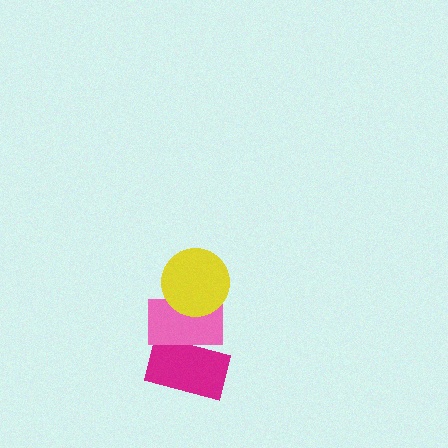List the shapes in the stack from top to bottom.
From top to bottom: the yellow circle, the pink rectangle, the magenta rectangle.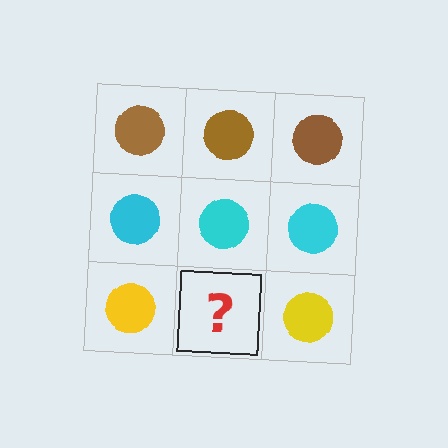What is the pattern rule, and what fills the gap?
The rule is that each row has a consistent color. The gap should be filled with a yellow circle.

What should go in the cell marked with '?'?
The missing cell should contain a yellow circle.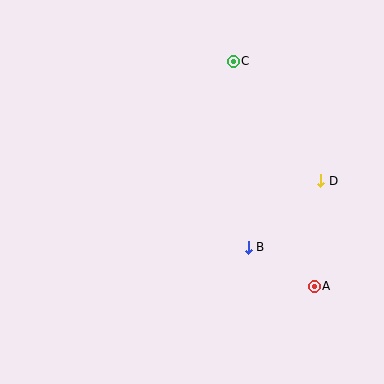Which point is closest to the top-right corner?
Point C is closest to the top-right corner.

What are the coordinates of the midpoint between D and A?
The midpoint between D and A is at (318, 233).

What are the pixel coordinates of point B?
Point B is at (248, 247).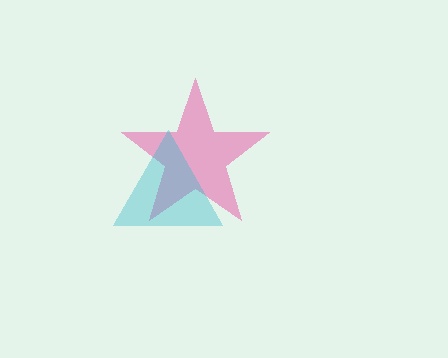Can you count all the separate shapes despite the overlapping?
Yes, there are 2 separate shapes.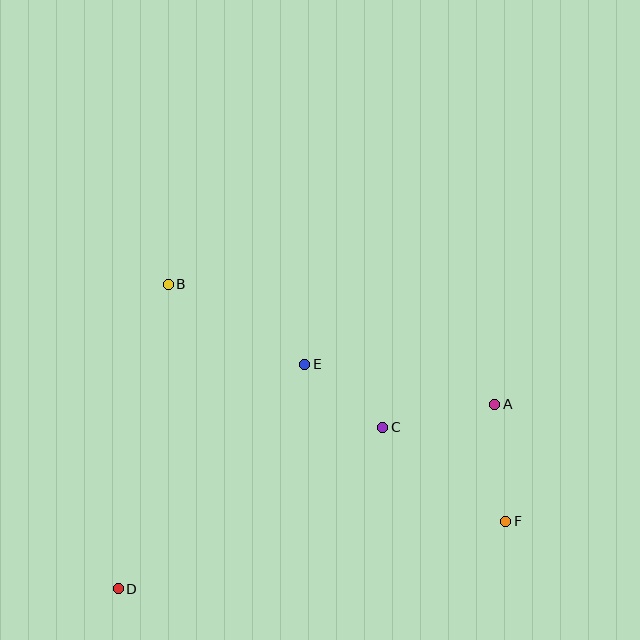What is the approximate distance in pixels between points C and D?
The distance between C and D is approximately 310 pixels.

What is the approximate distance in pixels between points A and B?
The distance between A and B is approximately 348 pixels.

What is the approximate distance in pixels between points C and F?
The distance between C and F is approximately 155 pixels.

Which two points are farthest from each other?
Points A and D are farthest from each other.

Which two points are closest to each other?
Points C and E are closest to each other.